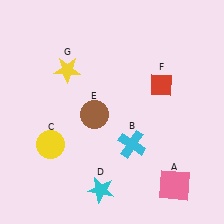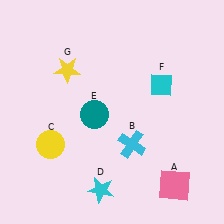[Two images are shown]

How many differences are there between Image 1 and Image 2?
There are 2 differences between the two images.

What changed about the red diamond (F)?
In Image 1, F is red. In Image 2, it changed to cyan.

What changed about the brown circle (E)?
In Image 1, E is brown. In Image 2, it changed to teal.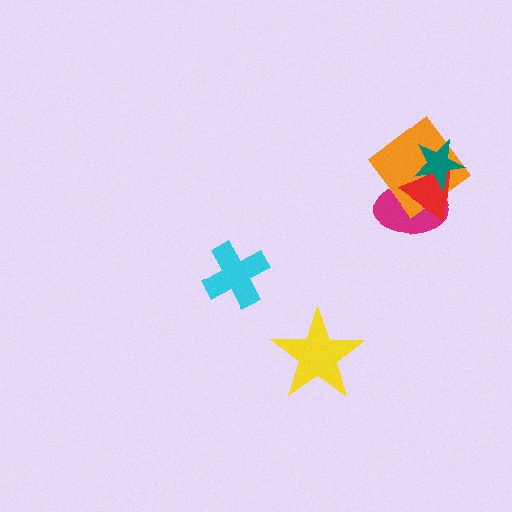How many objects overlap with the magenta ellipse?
3 objects overlap with the magenta ellipse.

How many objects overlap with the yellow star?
0 objects overlap with the yellow star.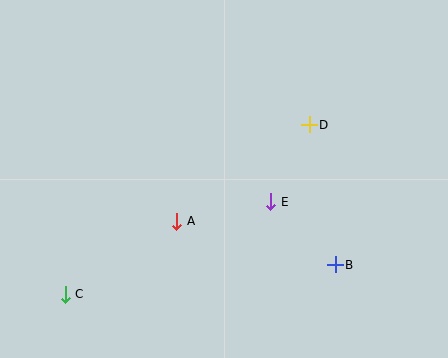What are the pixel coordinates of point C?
Point C is at (65, 294).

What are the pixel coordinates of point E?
Point E is at (271, 202).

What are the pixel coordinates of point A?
Point A is at (177, 221).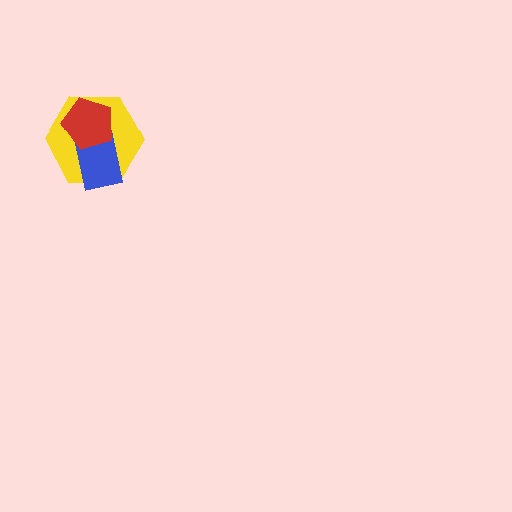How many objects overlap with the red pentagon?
2 objects overlap with the red pentagon.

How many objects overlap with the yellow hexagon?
2 objects overlap with the yellow hexagon.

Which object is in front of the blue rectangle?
The red pentagon is in front of the blue rectangle.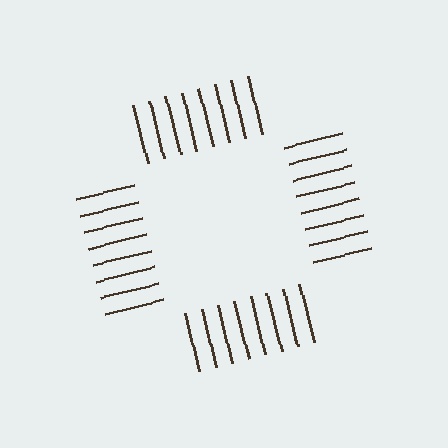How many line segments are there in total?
32 — 8 along each of the 4 edges.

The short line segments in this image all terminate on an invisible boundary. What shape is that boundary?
An illusory square — the line segments terminate on its edges but no continuous stroke is drawn.